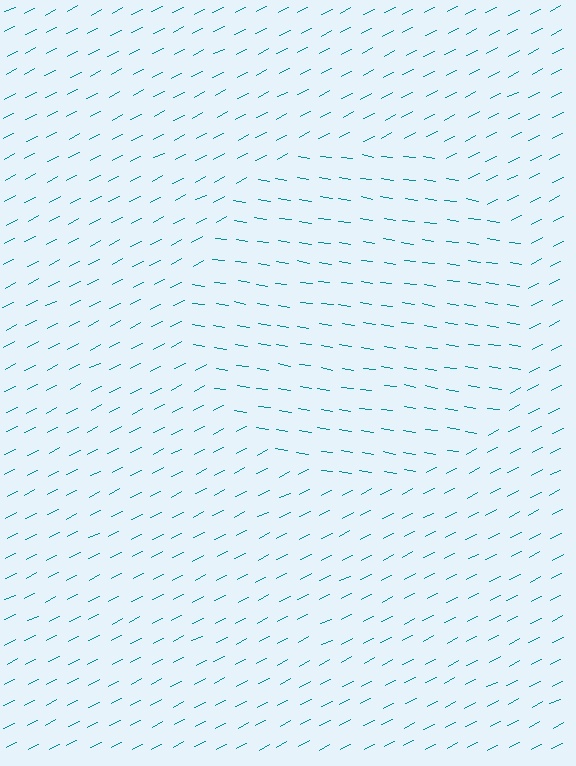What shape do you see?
I see a circle.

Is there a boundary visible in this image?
Yes, there is a texture boundary formed by a change in line orientation.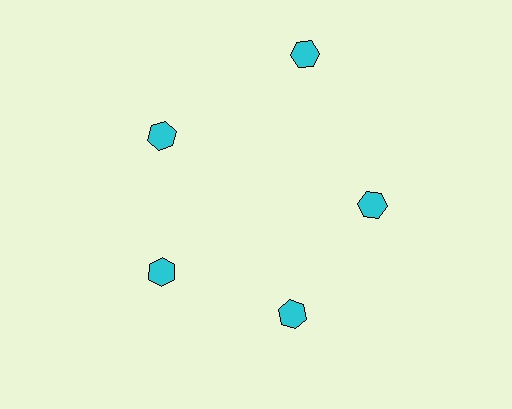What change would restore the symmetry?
The symmetry would be restored by moving it inward, back onto the ring so that all 5 hexagons sit at equal angles and equal distance from the center.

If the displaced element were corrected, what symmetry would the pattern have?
It would have 5-fold rotational symmetry — the pattern would map onto itself every 72 degrees.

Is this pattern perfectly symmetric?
No. The 5 cyan hexagons are arranged in a ring, but one element near the 1 o'clock position is pushed outward from the center, breaking the 5-fold rotational symmetry.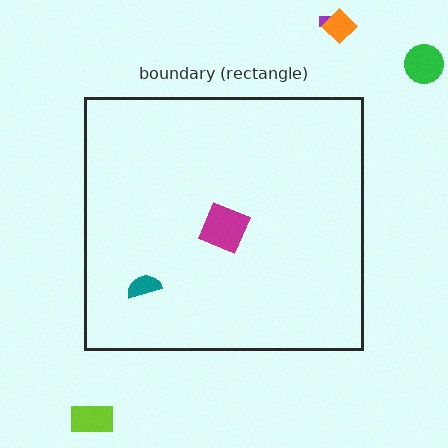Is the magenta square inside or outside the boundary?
Inside.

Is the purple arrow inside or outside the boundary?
Outside.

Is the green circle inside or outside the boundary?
Outside.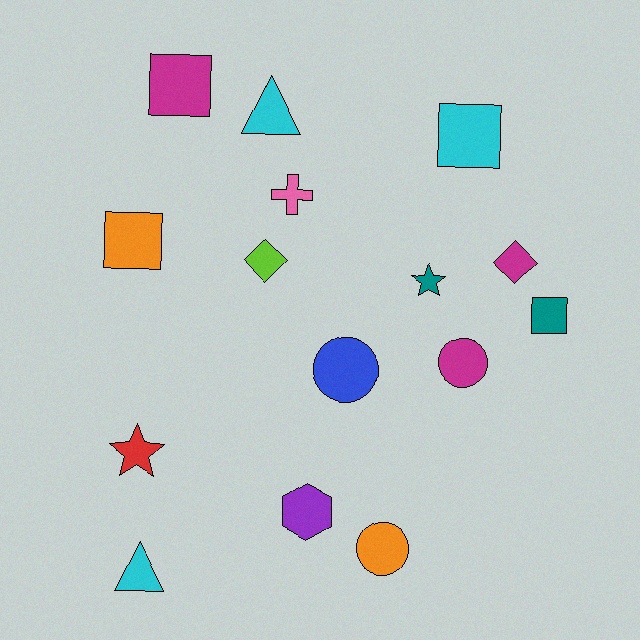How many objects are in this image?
There are 15 objects.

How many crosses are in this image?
There is 1 cross.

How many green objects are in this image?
There are no green objects.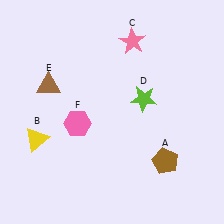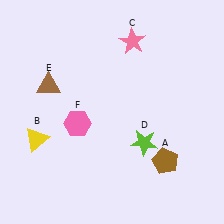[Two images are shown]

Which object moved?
The lime star (D) moved down.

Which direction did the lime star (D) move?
The lime star (D) moved down.